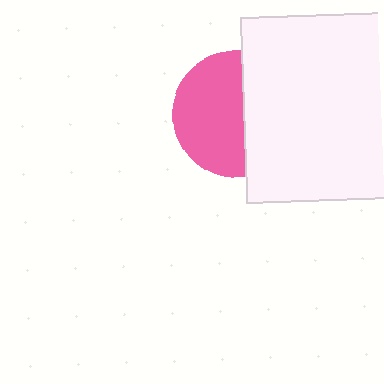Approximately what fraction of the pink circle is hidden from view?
Roughly 43% of the pink circle is hidden behind the white rectangle.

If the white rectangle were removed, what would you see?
You would see the complete pink circle.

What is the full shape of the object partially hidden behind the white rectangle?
The partially hidden object is a pink circle.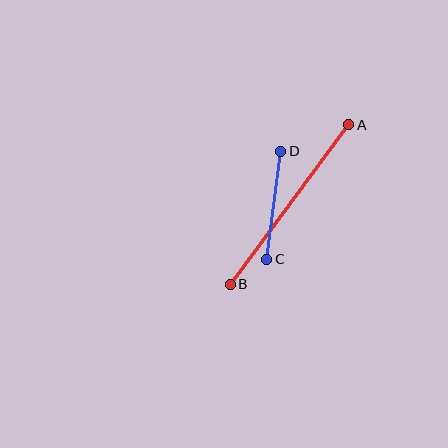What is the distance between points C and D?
The distance is approximately 109 pixels.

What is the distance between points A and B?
The distance is approximately 199 pixels.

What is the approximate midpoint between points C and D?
The midpoint is at approximately (274, 205) pixels.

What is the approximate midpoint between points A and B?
The midpoint is at approximately (290, 205) pixels.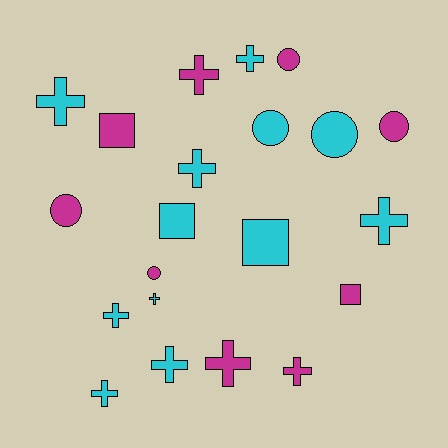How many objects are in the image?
There are 21 objects.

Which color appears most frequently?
Cyan, with 12 objects.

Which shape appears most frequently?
Cross, with 11 objects.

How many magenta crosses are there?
There are 3 magenta crosses.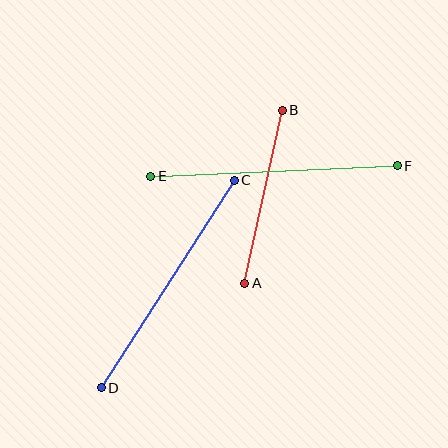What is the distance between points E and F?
The distance is approximately 247 pixels.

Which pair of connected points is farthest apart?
Points E and F are farthest apart.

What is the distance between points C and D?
The distance is approximately 246 pixels.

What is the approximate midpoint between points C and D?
The midpoint is at approximately (168, 284) pixels.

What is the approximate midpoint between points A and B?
The midpoint is at approximately (263, 197) pixels.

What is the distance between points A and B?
The distance is approximately 177 pixels.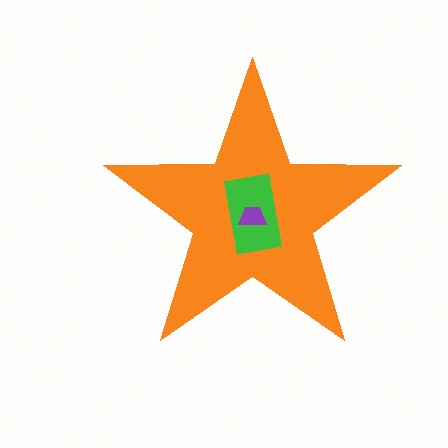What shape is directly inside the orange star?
The green rectangle.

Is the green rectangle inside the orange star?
Yes.